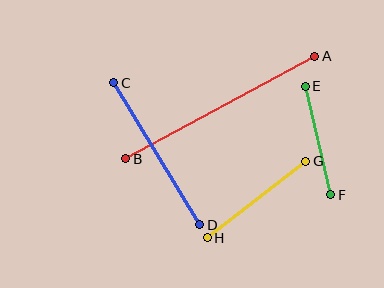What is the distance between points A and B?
The distance is approximately 215 pixels.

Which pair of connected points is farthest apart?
Points A and B are farthest apart.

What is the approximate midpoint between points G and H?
The midpoint is at approximately (257, 199) pixels.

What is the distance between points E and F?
The distance is approximately 111 pixels.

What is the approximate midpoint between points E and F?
The midpoint is at approximately (318, 141) pixels.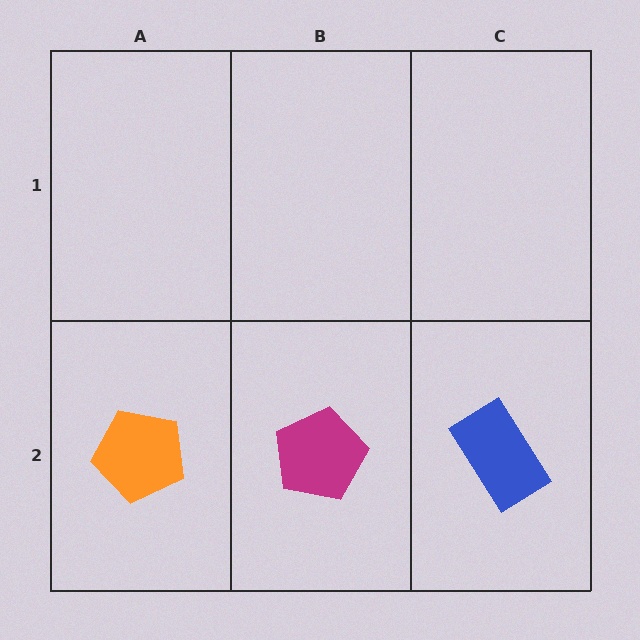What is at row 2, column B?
A magenta pentagon.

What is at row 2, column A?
An orange pentagon.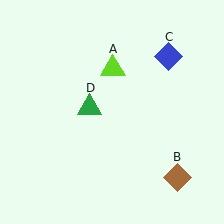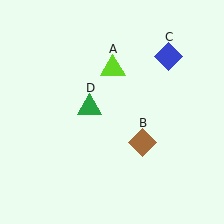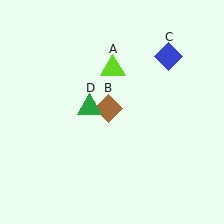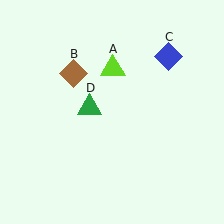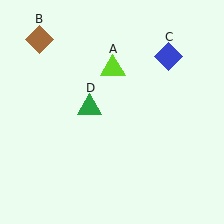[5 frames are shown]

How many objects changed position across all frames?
1 object changed position: brown diamond (object B).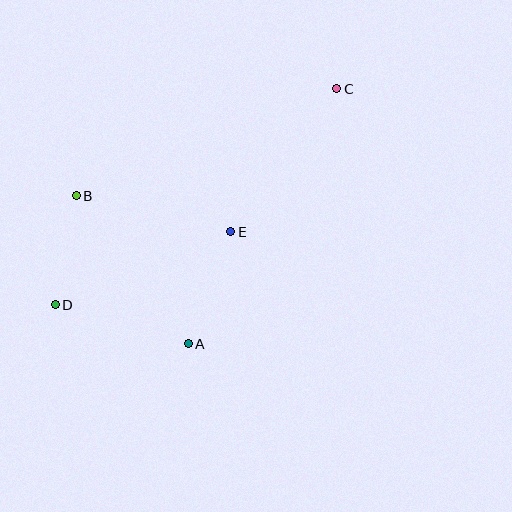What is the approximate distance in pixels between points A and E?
The distance between A and E is approximately 120 pixels.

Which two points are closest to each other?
Points B and D are closest to each other.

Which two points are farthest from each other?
Points C and D are farthest from each other.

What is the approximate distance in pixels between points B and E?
The distance between B and E is approximately 159 pixels.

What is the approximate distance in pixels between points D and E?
The distance between D and E is approximately 190 pixels.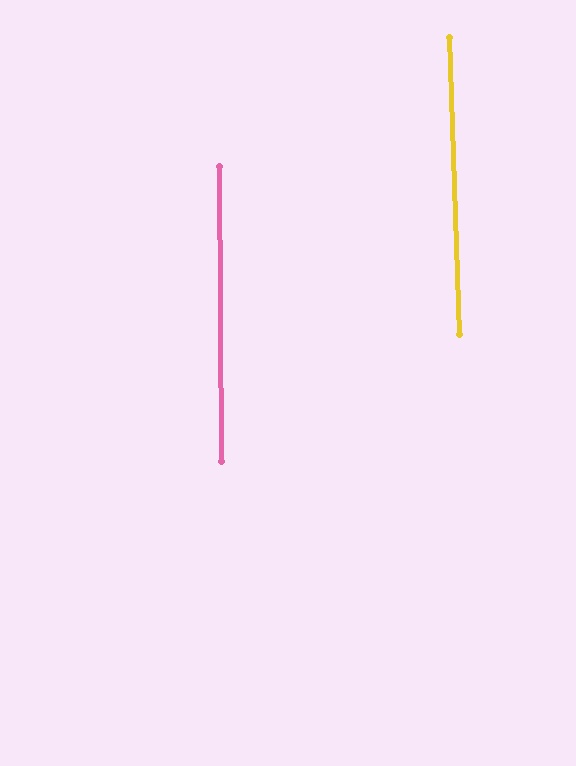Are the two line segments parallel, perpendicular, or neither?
Parallel — their directions differ by only 1.5°.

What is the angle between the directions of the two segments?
Approximately 2 degrees.